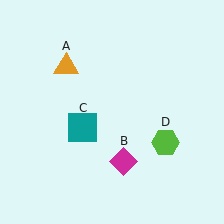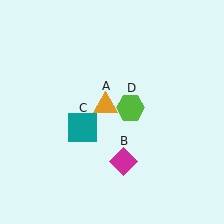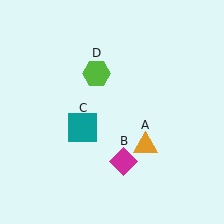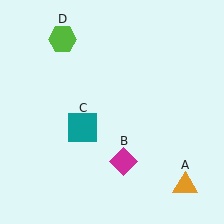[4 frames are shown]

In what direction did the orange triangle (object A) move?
The orange triangle (object A) moved down and to the right.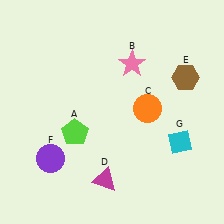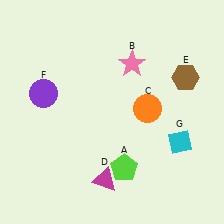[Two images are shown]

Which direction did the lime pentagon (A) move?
The lime pentagon (A) moved right.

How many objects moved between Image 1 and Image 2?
2 objects moved between the two images.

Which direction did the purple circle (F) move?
The purple circle (F) moved up.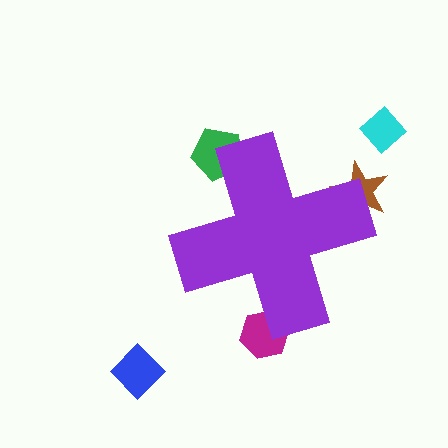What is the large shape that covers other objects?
A purple cross.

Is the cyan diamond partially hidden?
No, the cyan diamond is fully visible.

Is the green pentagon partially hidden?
Yes, the green pentagon is partially hidden behind the purple cross.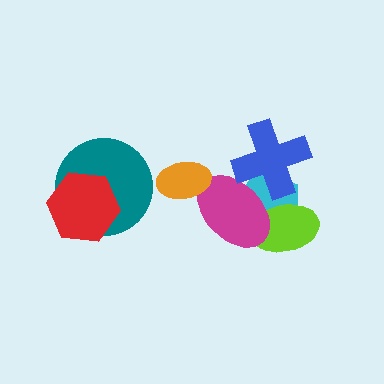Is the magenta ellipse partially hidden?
Yes, it is partially covered by another shape.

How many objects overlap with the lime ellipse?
2 objects overlap with the lime ellipse.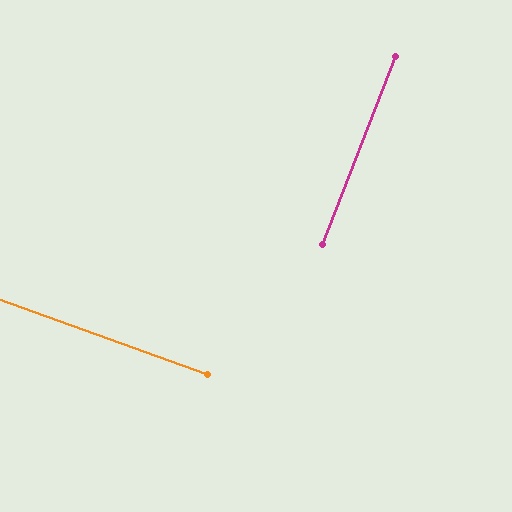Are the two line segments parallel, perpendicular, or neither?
Perpendicular — they meet at approximately 89°.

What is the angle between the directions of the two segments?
Approximately 89 degrees.